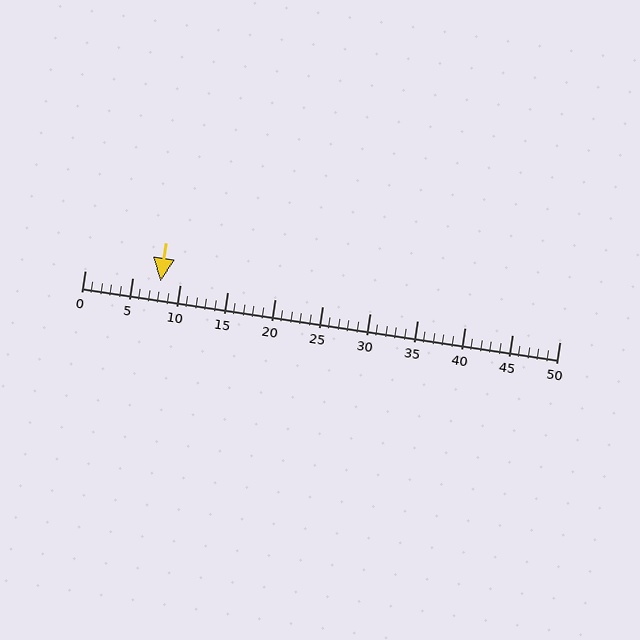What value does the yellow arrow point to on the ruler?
The yellow arrow points to approximately 8.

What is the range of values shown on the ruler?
The ruler shows values from 0 to 50.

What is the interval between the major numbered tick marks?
The major tick marks are spaced 5 units apart.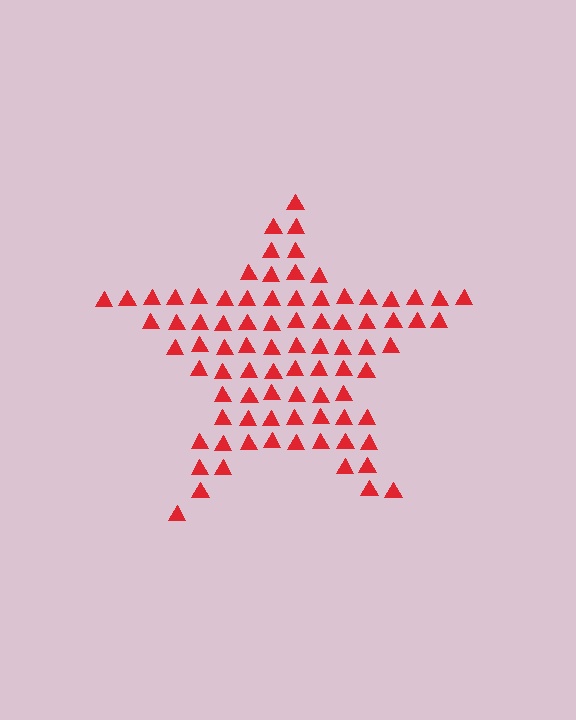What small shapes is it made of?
It is made of small triangles.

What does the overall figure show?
The overall figure shows a star.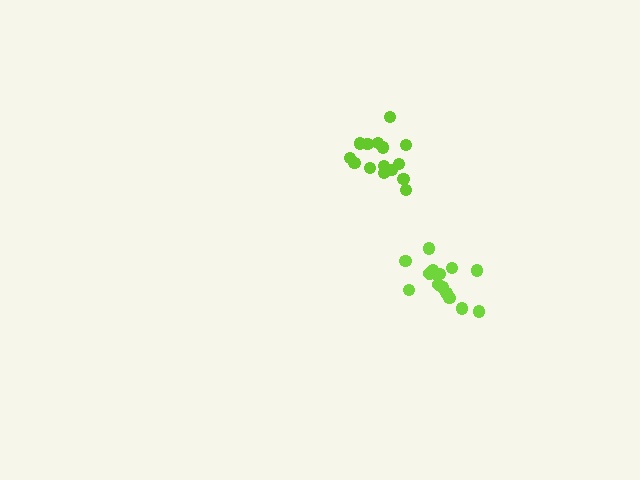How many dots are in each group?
Group 1: 15 dots, Group 2: 15 dots (30 total).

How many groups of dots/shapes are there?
There are 2 groups.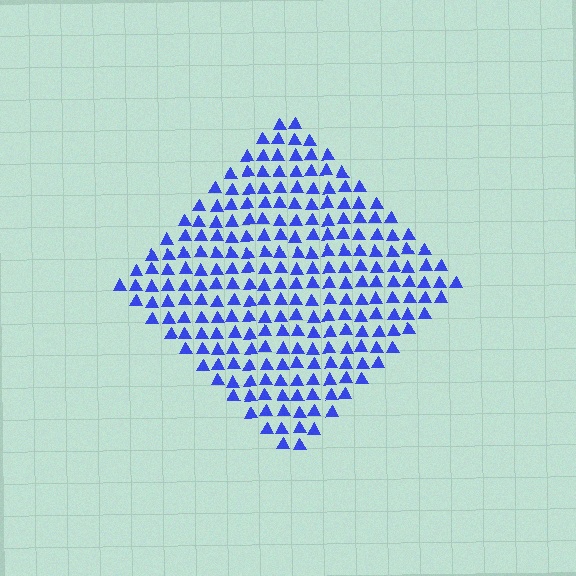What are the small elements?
The small elements are triangles.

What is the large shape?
The large shape is a diamond.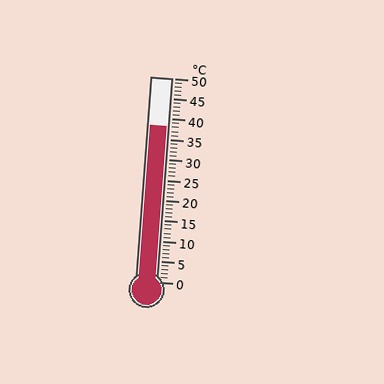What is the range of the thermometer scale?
The thermometer scale ranges from 0°C to 50°C.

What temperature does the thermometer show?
The thermometer shows approximately 38°C.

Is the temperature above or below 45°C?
The temperature is below 45°C.